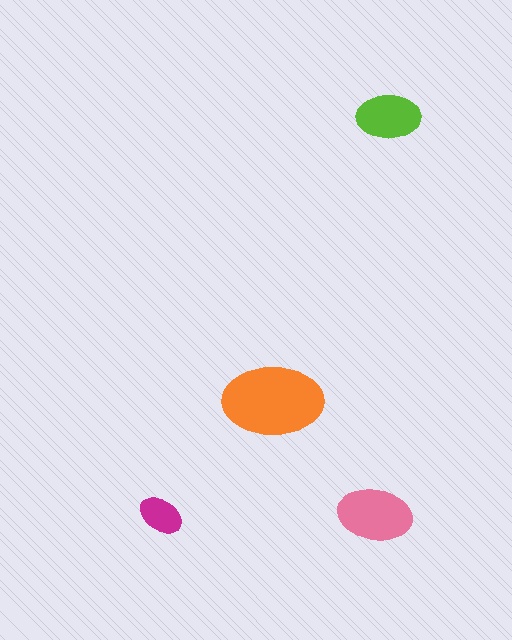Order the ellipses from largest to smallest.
the orange one, the pink one, the lime one, the magenta one.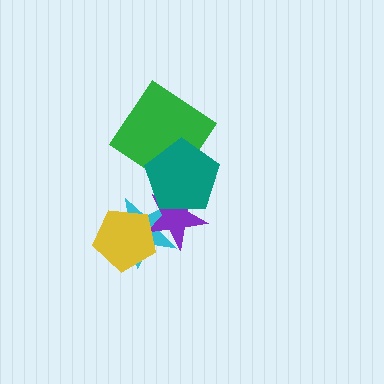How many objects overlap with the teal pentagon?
3 objects overlap with the teal pentagon.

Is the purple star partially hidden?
Yes, it is partially covered by another shape.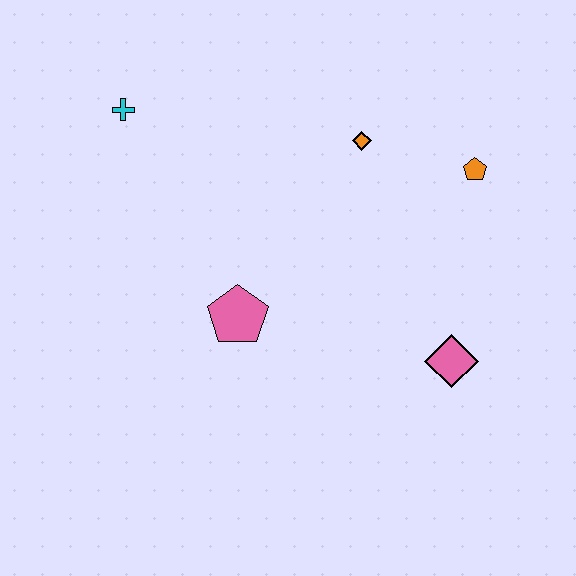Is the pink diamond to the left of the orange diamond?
No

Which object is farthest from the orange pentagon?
The cyan cross is farthest from the orange pentagon.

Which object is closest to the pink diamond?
The orange pentagon is closest to the pink diamond.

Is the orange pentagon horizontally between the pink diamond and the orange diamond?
No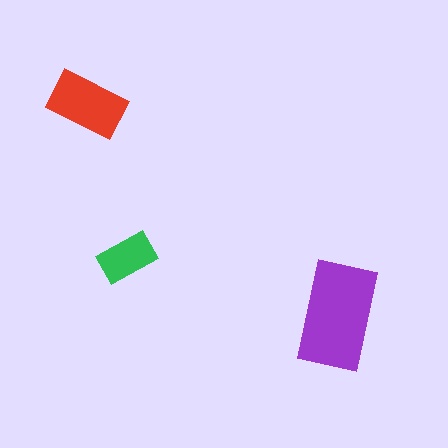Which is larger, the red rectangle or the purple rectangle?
The purple one.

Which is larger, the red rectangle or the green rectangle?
The red one.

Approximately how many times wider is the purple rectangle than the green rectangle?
About 2 times wider.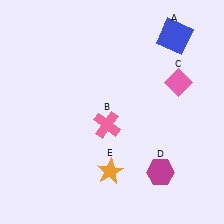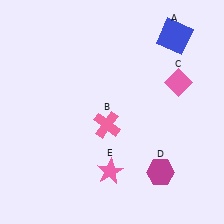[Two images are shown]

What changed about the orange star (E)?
In Image 1, E is orange. In Image 2, it changed to pink.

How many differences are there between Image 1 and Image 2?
There is 1 difference between the two images.